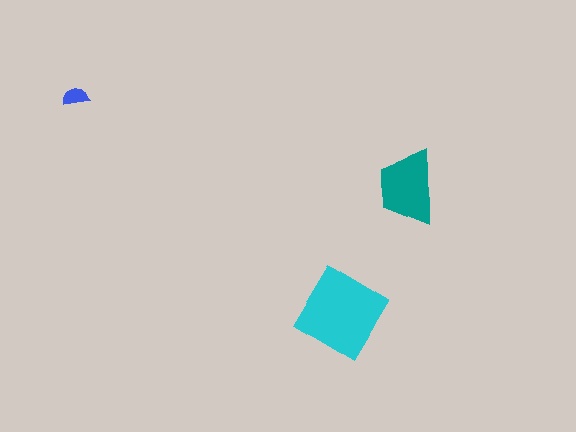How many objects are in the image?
There are 3 objects in the image.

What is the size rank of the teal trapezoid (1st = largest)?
2nd.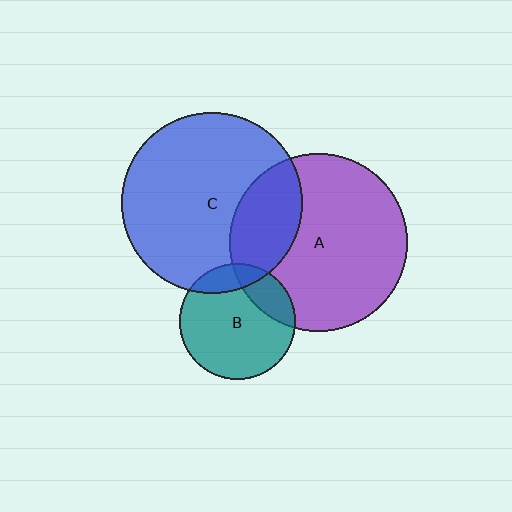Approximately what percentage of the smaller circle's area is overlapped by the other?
Approximately 20%.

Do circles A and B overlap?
Yes.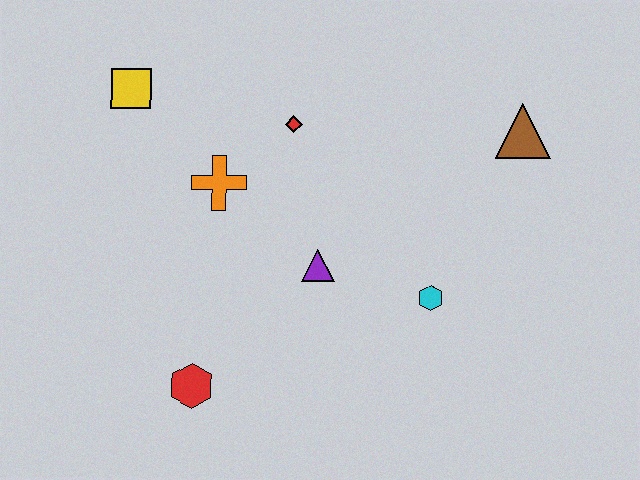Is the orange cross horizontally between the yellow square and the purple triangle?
Yes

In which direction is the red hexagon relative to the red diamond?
The red hexagon is below the red diamond.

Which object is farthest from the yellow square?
The brown triangle is farthest from the yellow square.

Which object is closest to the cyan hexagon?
The purple triangle is closest to the cyan hexagon.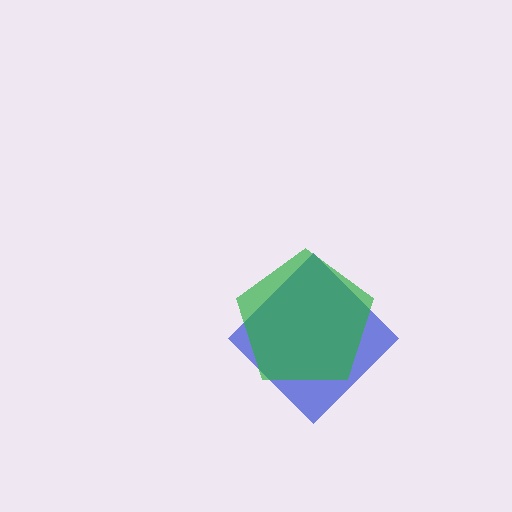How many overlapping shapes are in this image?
There are 2 overlapping shapes in the image.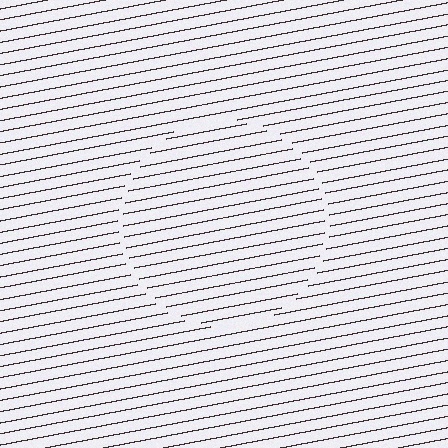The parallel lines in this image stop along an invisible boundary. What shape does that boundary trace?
An illusory circle. The interior of the shape contains the same grating, shifted by half a period — the contour is defined by the phase discontinuity where line-ends from the inner and outer gratings abut.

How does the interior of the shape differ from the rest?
The interior of the shape contains the same grating, shifted by half a period — the contour is defined by the phase discontinuity where line-ends from the inner and outer gratings abut.